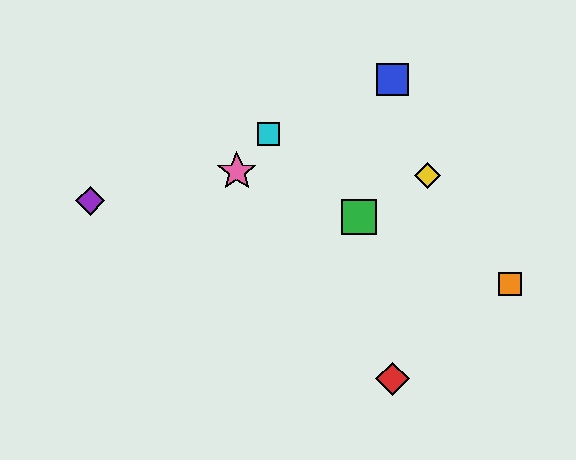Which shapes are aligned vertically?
The red diamond, the blue square are aligned vertically.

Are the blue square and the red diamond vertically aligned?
Yes, both are at x≈393.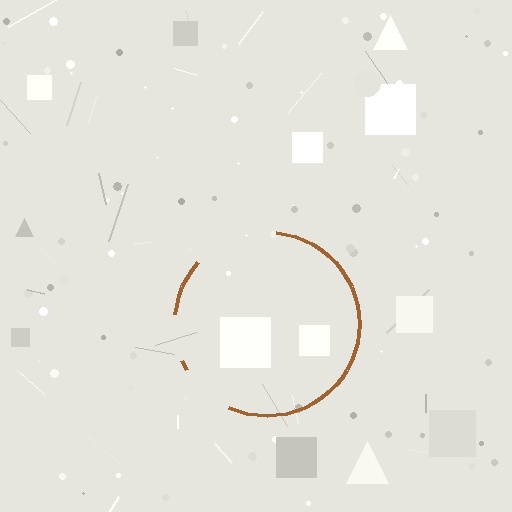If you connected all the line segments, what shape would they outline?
They would outline a circle.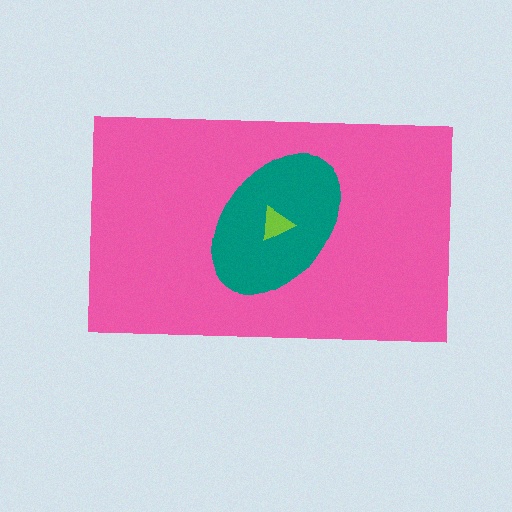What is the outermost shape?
The pink rectangle.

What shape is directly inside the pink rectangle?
The teal ellipse.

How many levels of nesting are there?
3.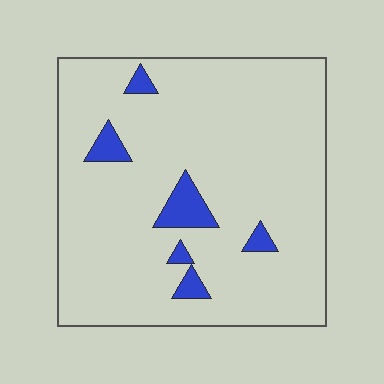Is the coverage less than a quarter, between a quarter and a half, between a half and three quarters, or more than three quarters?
Less than a quarter.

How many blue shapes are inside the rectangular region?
6.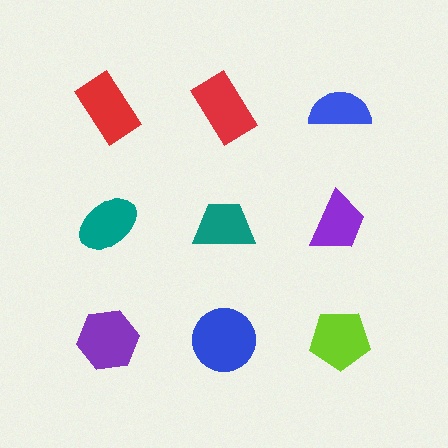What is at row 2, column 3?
A purple trapezoid.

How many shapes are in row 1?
3 shapes.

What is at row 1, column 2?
A red rectangle.